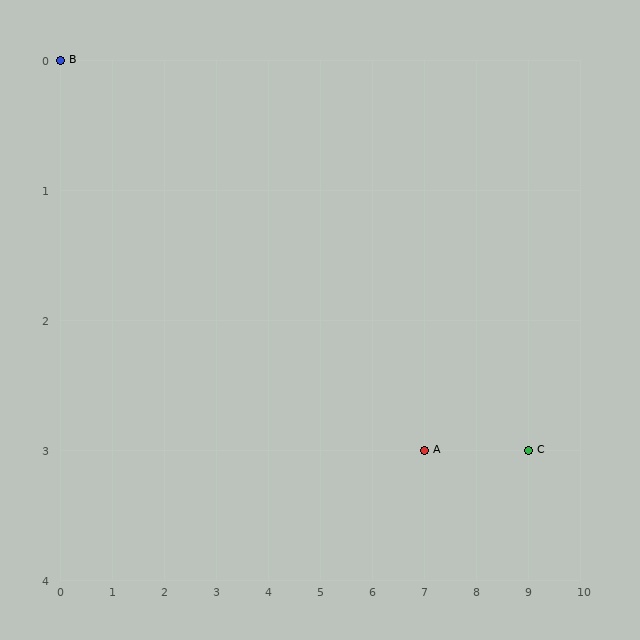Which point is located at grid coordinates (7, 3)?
Point A is at (7, 3).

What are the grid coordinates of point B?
Point B is at grid coordinates (0, 0).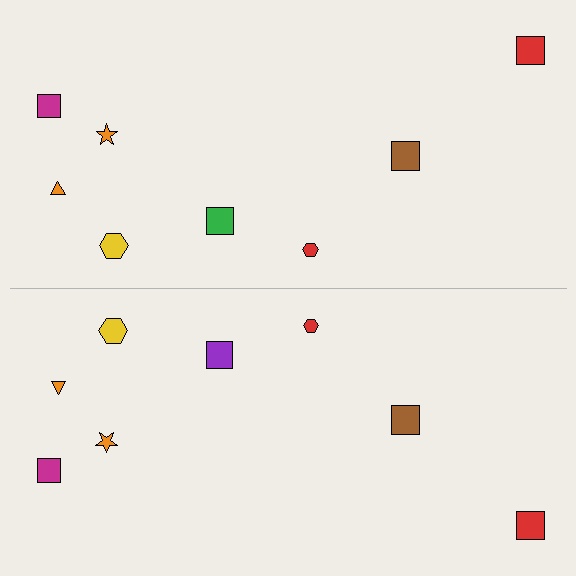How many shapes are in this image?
There are 16 shapes in this image.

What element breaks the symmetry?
The purple square on the bottom side breaks the symmetry — its mirror counterpart is green.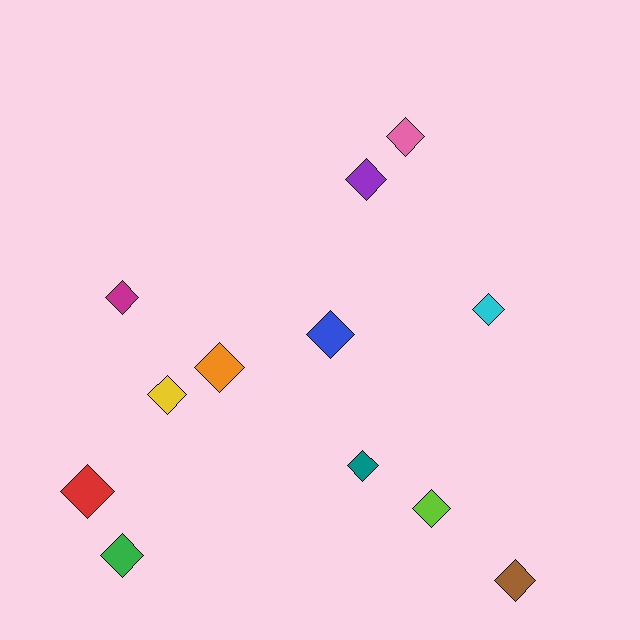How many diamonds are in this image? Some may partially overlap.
There are 12 diamonds.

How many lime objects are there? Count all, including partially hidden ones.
There is 1 lime object.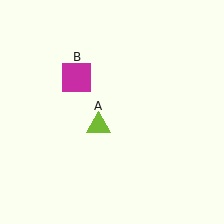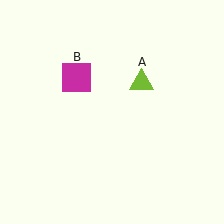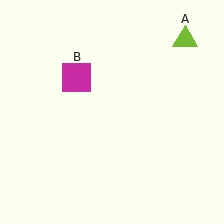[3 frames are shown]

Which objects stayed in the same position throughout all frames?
Magenta square (object B) remained stationary.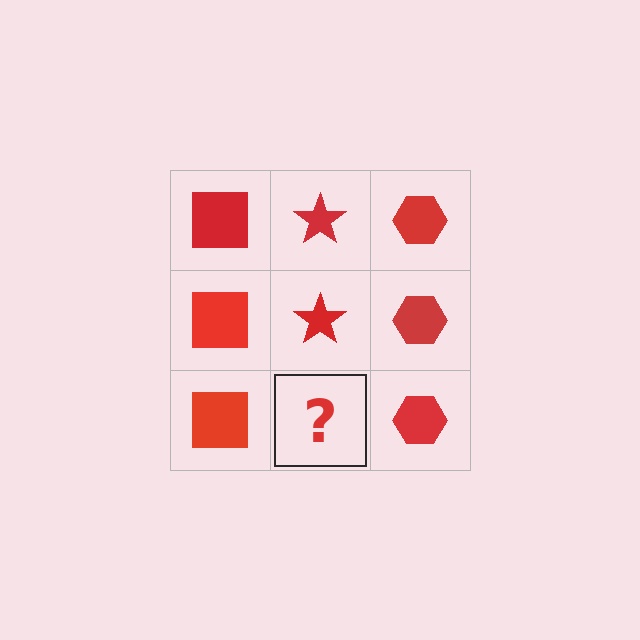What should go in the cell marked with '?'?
The missing cell should contain a red star.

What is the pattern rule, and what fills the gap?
The rule is that each column has a consistent shape. The gap should be filled with a red star.